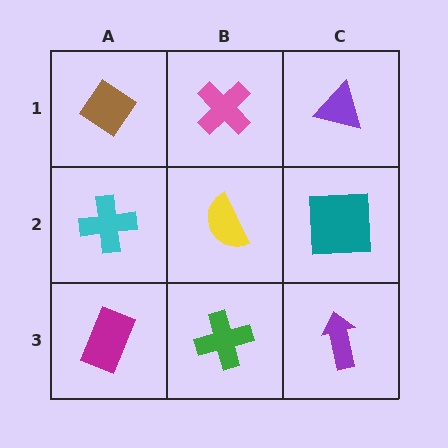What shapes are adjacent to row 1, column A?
A cyan cross (row 2, column A), a pink cross (row 1, column B).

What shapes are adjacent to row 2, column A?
A brown diamond (row 1, column A), a magenta rectangle (row 3, column A), a yellow semicircle (row 2, column B).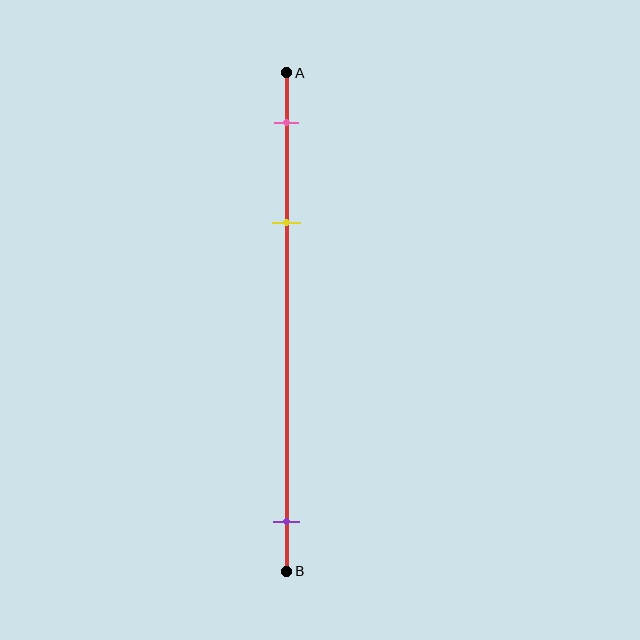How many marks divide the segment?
There are 3 marks dividing the segment.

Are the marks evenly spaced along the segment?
No, the marks are not evenly spaced.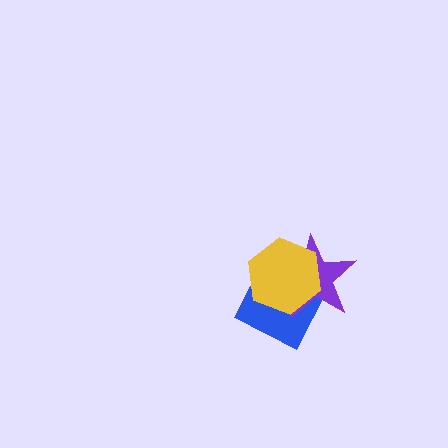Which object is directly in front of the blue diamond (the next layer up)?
The purple star is directly in front of the blue diamond.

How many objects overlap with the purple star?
2 objects overlap with the purple star.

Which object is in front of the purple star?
The yellow hexagon is in front of the purple star.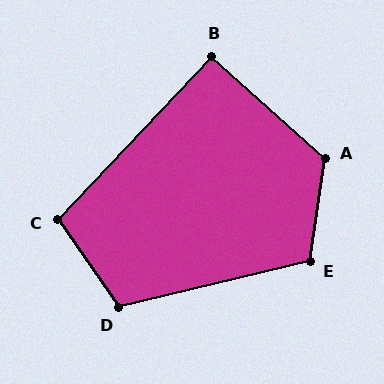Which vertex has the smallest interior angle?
B, at approximately 91 degrees.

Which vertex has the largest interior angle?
A, at approximately 124 degrees.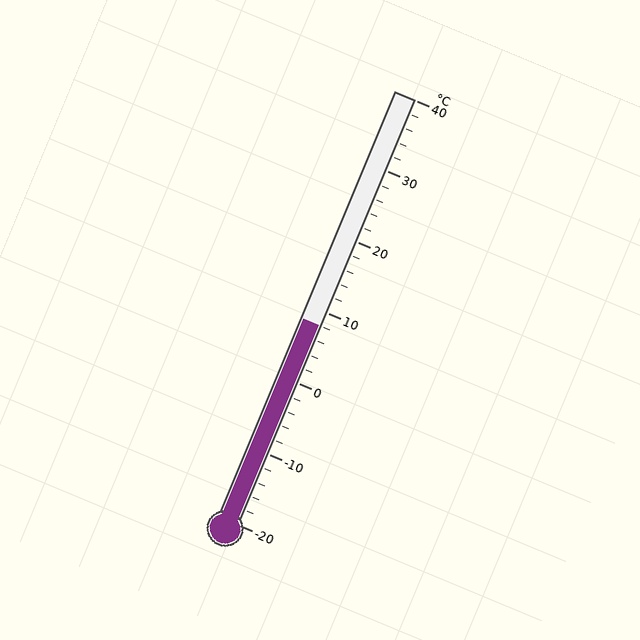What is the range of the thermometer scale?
The thermometer scale ranges from -20°C to 40°C.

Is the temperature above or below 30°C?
The temperature is below 30°C.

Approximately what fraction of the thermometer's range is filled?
The thermometer is filled to approximately 45% of its range.